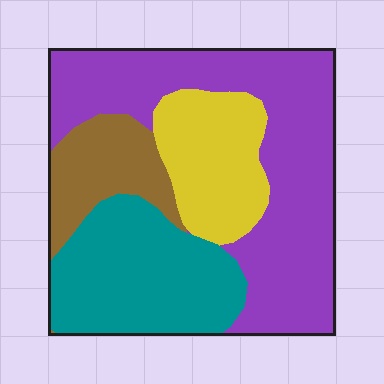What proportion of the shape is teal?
Teal takes up between a quarter and a half of the shape.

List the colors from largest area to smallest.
From largest to smallest: purple, teal, yellow, brown.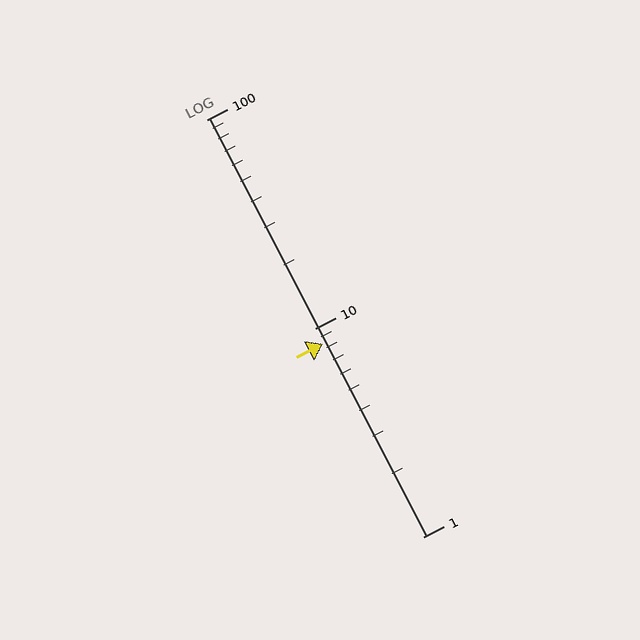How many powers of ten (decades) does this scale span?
The scale spans 2 decades, from 1 to 100.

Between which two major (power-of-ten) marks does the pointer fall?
The pointer is between 1 and 10.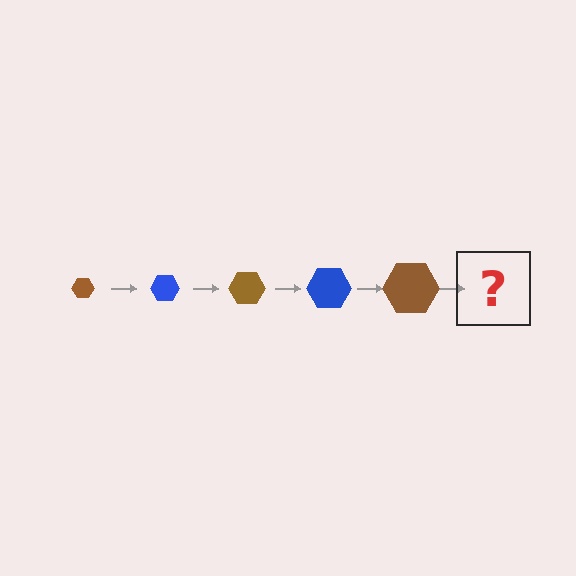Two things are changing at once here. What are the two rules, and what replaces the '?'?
The two rules are that the hexagon grows larger each step and the color cycles through brown and blue. The '?' should be a blue hexagon, larger than the previous one.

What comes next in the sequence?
The next element should be a blue hexagon, larger than the previous one.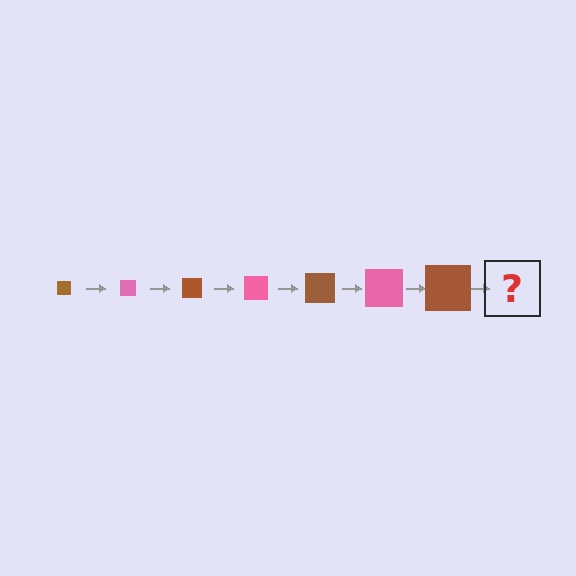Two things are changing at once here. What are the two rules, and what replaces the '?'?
The two rules are that the square grows larger each step and the color cycles through brown and pink. The '?' should be a pink square, larger than the previous one.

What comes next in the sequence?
The next element should be a pink square, larger than the previous one.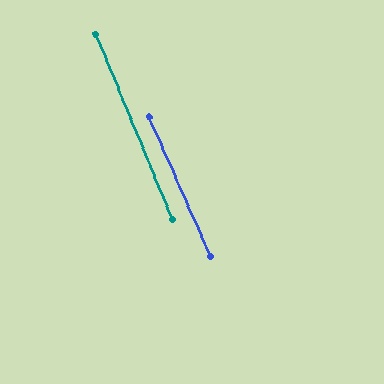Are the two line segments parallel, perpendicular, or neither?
Parallel — their directions differ by only 1.6°.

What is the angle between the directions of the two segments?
Approximately 2 degrees.